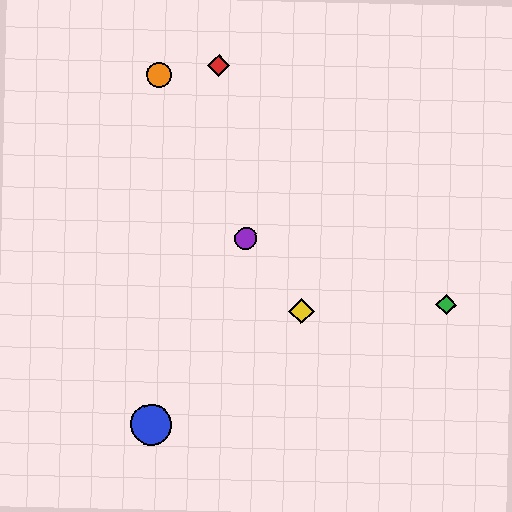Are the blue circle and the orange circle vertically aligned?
Yes, both are at x≈151.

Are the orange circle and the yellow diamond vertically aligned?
No, the orange circle is at x≈159 and the yellow diamond is at x≈301.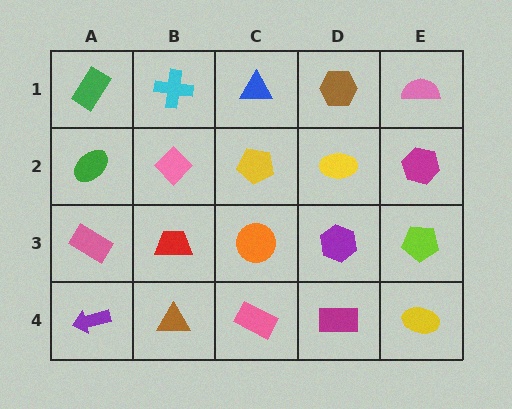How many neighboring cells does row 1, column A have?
2.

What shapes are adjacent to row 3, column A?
A green ellipse (row 2, column A), a purple arrow (row 4, column A), a red trapezoid (row 3, column B).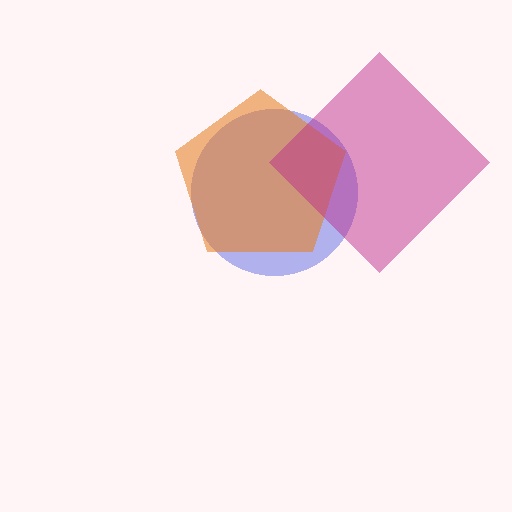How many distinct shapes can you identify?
There are 3 distinct shapes: a blue circle, an orange pentagon, a magenta diamond.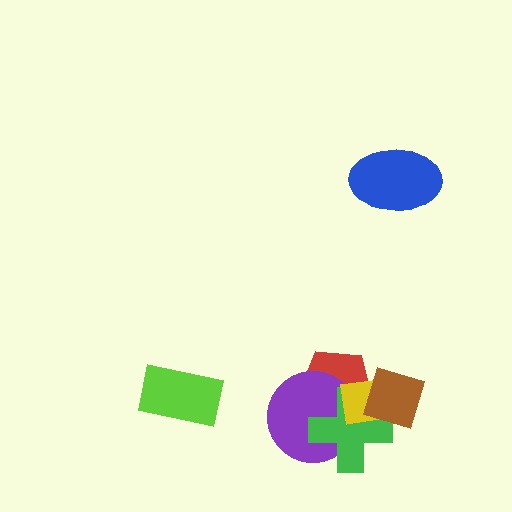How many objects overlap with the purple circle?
3 objects overlap with the purple circle.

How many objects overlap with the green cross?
4 objects overlap with the green cross.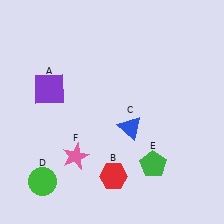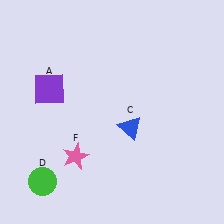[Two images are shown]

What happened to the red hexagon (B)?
The red hexagon (B) was removed in Image 2. It was in the bottom-right area of Image 1.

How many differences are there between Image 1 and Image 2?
There are 2 differences between the two images.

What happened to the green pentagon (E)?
The green pentagon (E) was removed in Image 2. It was in the bottom-right area of Image 1.